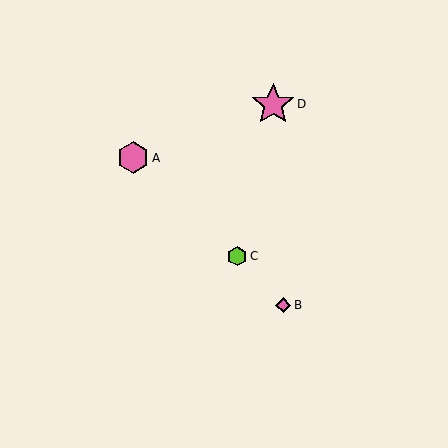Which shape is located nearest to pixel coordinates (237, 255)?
The lime hexagon (labeled C) at (237, 256) is nearest to that location.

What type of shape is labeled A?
Shape A is a pink hexagon.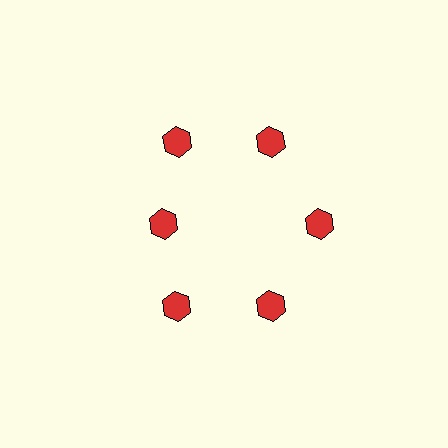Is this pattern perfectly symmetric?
No. The 6 red hexagons are arranged in a ring, but one element near the 9 o'clock position is pulled inward toward the center, breaking the 6-fold rotational symmetry.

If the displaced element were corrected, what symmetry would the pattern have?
It would have 6-fold rotational symmetry — the pattern would map onto itself every 60 degrees.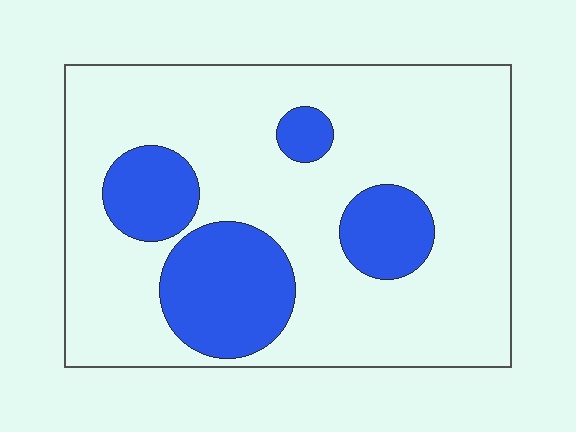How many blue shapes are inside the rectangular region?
4.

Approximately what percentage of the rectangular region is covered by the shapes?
Approximately 25%.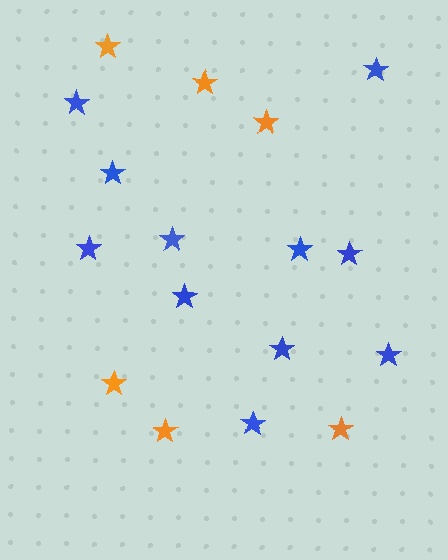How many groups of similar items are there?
There are 2 groups: one group of blue stars (11) and one group of orange stars (6).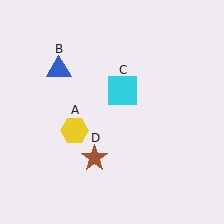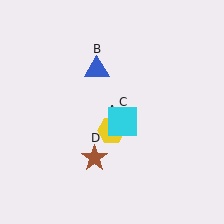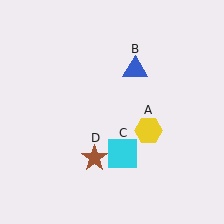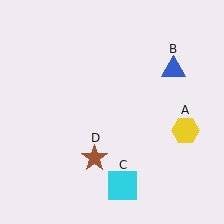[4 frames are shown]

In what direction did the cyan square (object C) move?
The cyan square (object C) moved down.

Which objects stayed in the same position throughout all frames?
Brown star (object D) remained stationary.